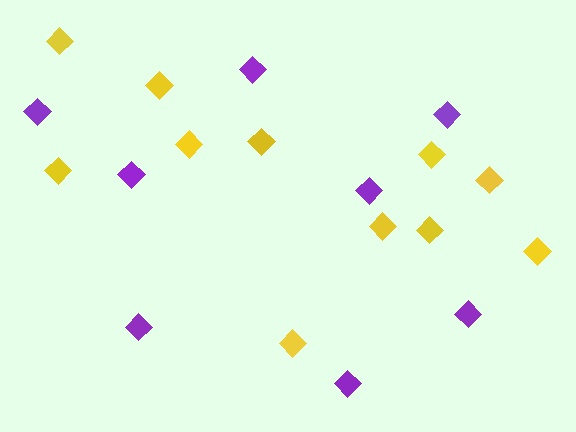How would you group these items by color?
There are 2 groups: one group of purple diamonds (8) and one group of yellow diamonds (11).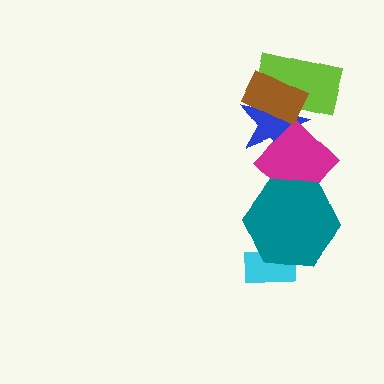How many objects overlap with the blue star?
3 objects overlap with the blue star.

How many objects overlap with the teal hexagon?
2 objects overlap with the teal hexagon.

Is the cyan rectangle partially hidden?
Yes, it is partially covered by another shape.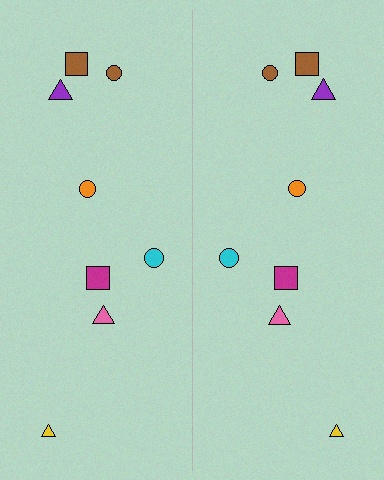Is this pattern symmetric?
Yes, this pattern has bilateral (reflection) symmetry.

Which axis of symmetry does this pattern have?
The pattern has a vertical axis of symmetry running through the center of the image.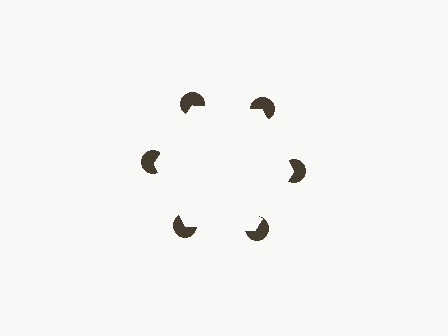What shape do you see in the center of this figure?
An illusory hexagon — its edges are inferred from the aligned wedge cuts in the pac-man discs, not physically drawn.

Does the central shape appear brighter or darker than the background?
It typically appears slightly brighter than the background, even though no actual brightness change is drawn.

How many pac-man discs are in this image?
There are 6 — one at each vertex of the illusory hexagon.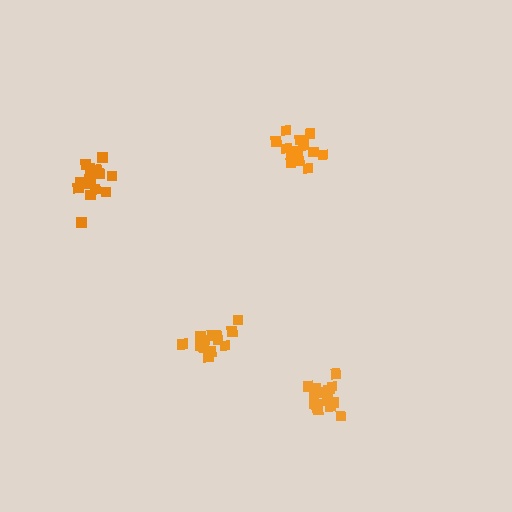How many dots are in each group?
Group 1: 13 dots, Group 2: 18 dots, Group 3: 17 dots, Group 4: 16 dots (64 total).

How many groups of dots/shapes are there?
There are 4 groups.